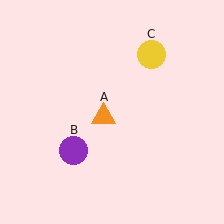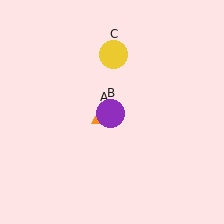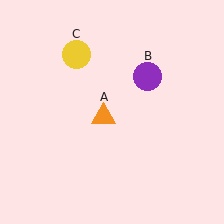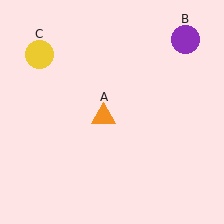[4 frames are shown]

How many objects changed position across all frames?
2 objects changed position: purple circle (object B), yellow circle (object C).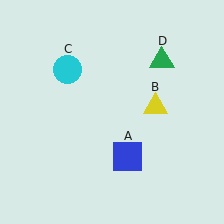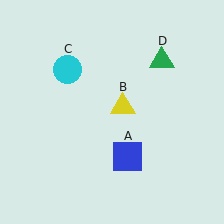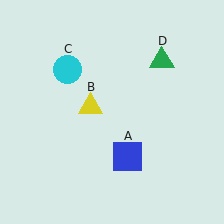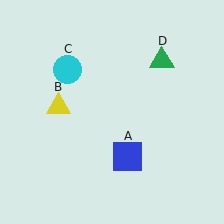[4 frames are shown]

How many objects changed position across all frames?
1 object changed position: yellow triangle (object B).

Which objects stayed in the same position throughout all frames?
Blue square (object A) and cyan circle (object C) and green triangle (object D) remained stationary.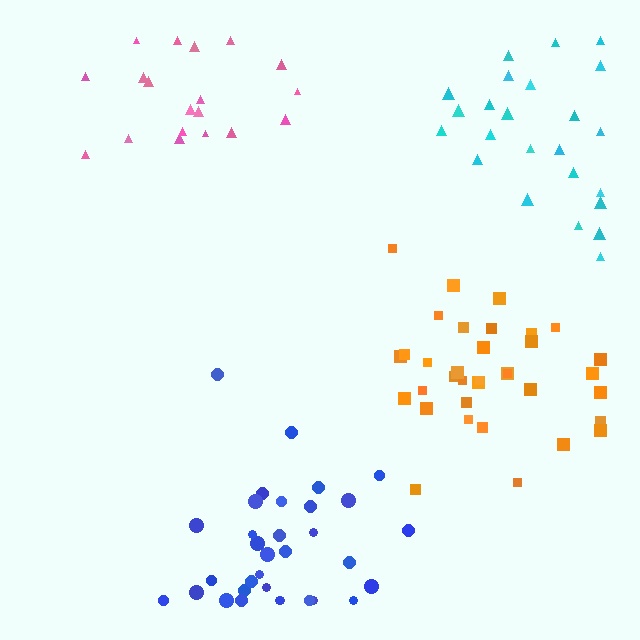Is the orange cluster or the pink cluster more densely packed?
Orange.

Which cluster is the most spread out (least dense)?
Cyan.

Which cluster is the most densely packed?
Orange.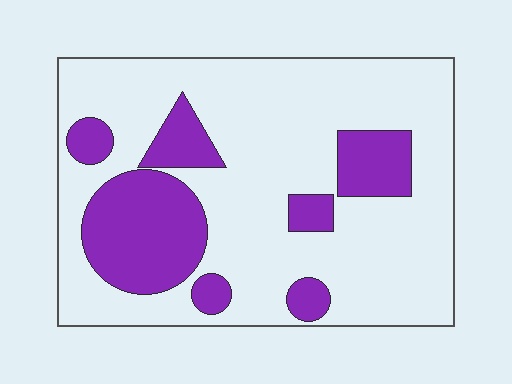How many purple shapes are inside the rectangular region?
7.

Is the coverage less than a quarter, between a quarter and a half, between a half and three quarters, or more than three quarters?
Between a quarter and a half.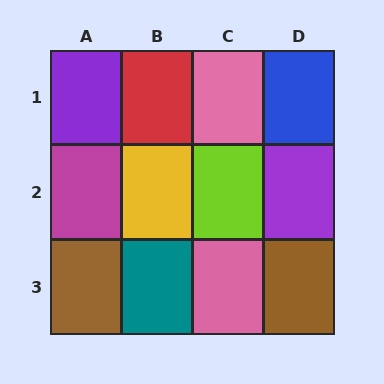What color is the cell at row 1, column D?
Blue.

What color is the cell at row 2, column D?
Purple.